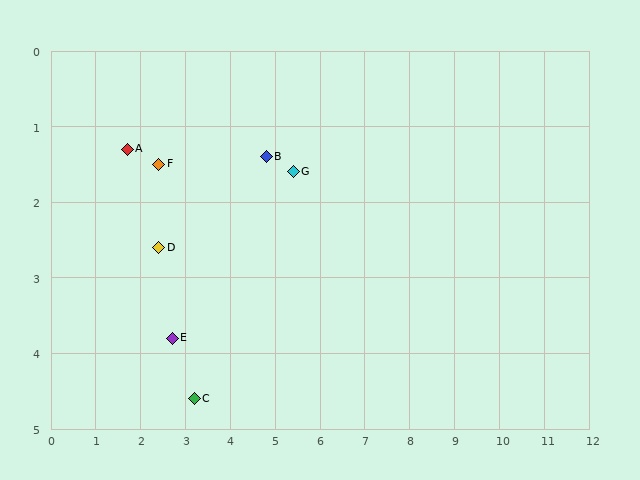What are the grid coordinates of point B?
Point B is at approximately (4.8, 1.4).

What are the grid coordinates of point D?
Point D is at approximately (2.4, 2.6).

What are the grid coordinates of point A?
Point A is at approximately (1.7, 1.3).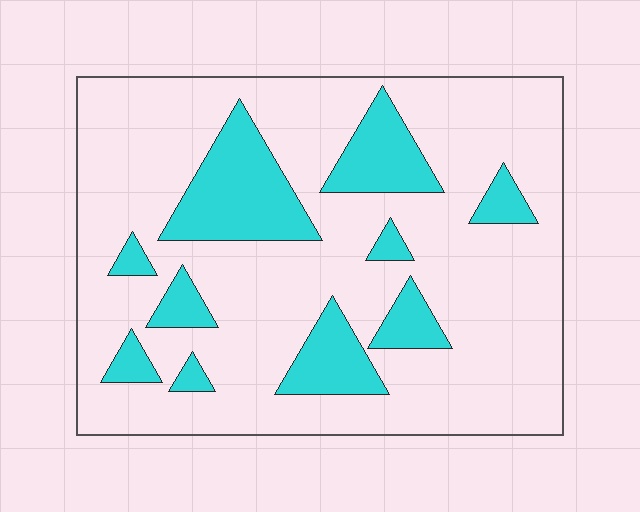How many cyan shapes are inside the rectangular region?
10.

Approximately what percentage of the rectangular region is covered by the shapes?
Approximately 20%.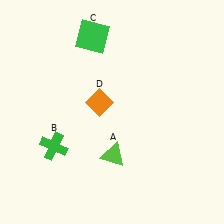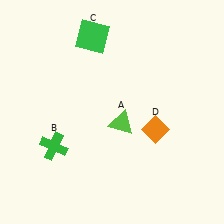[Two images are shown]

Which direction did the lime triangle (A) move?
The lime triangle (A) moved up.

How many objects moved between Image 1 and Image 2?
2 objects moved between the two images.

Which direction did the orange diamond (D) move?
The orange diamond (D) moved right.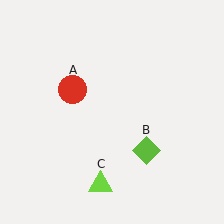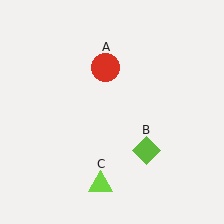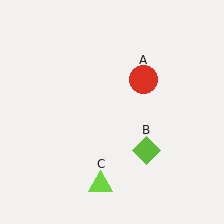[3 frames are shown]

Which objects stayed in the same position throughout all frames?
Lime diamond (object B) and lime triangle (object C) remained stationary.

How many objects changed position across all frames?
1 object changed position: red circle (object A).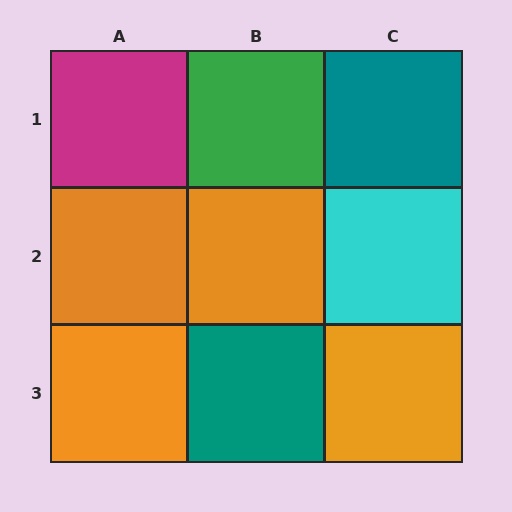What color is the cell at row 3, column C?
Orange.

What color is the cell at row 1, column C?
Teal.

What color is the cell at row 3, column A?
Orange.